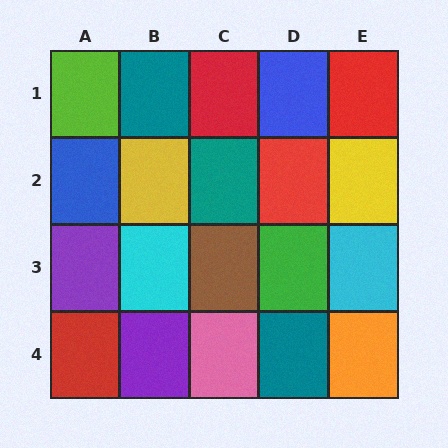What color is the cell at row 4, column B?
Purple.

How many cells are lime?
1 cell is lime.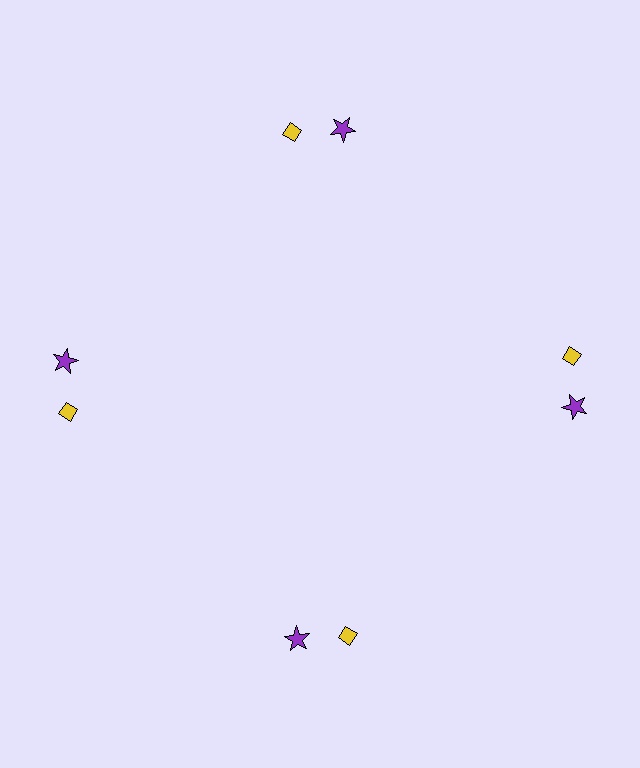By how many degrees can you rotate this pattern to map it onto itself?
The pattern maps onto itself every 90 degrees of rotation.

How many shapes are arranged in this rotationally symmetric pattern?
There are 8 shapes, arranged in 4 groups of 2.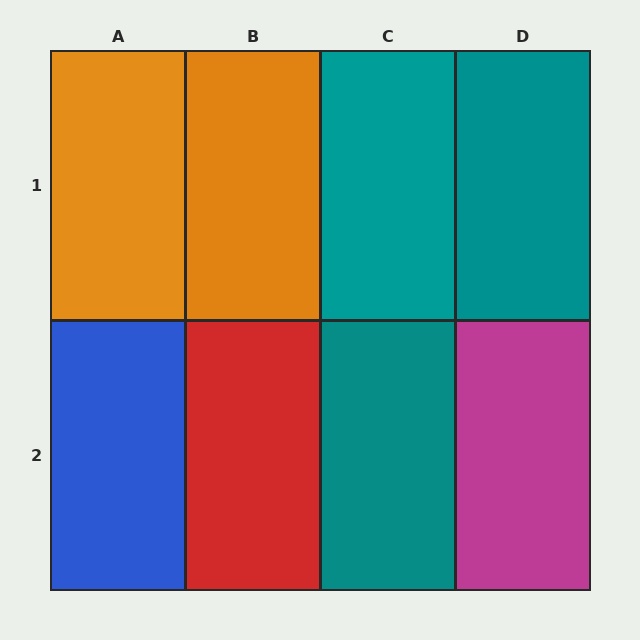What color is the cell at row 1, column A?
Orange.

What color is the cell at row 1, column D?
Teal.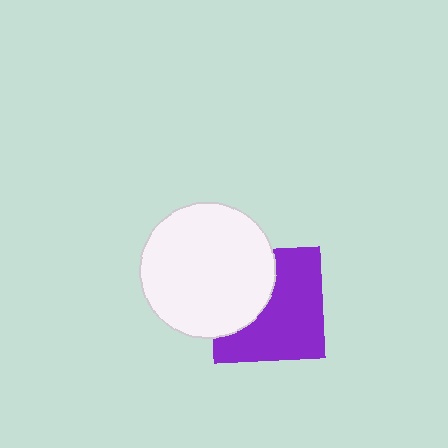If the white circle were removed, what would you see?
You would see the complete purple square.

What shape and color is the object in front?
The object in front is a white circle.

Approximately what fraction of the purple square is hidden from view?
Roughly 38% of the purple square is hidden behind the white circle.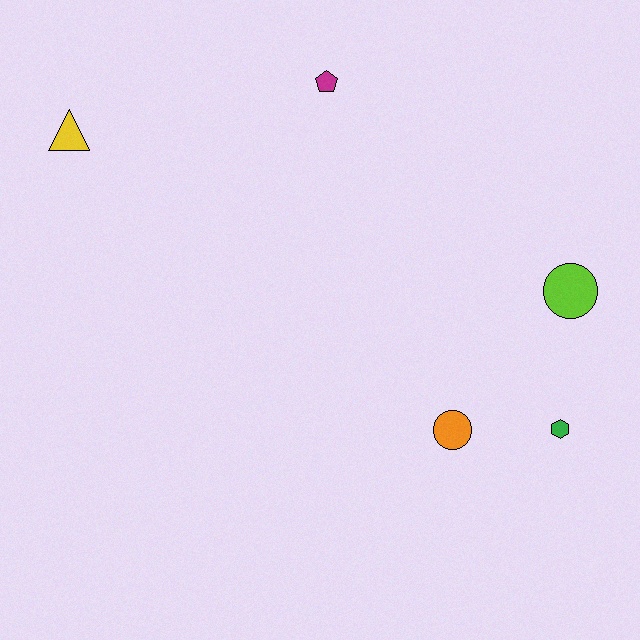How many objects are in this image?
There are 5 objects.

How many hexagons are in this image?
There is 1 hexagon.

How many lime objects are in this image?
There is 1 lime object.